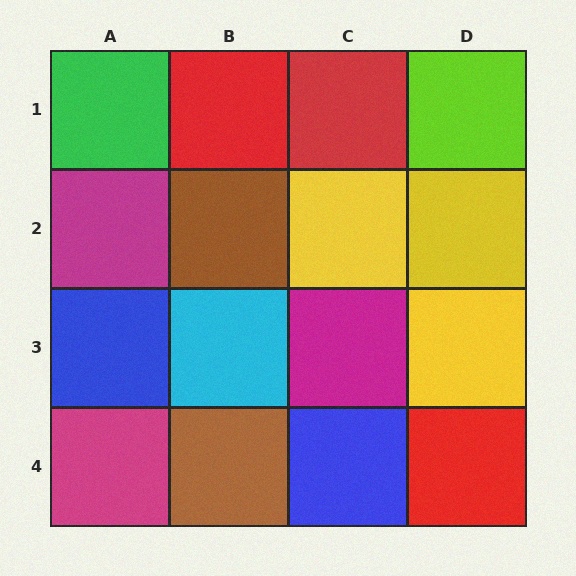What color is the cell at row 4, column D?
Red.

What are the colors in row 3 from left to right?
Blue, cyan, magenta, yellow.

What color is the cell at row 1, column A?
Green.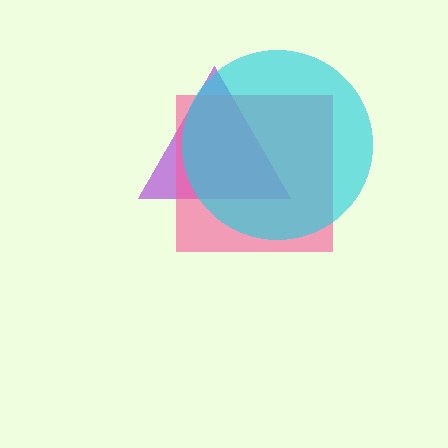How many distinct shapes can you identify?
There are 3 distinct shapes: a purple triangle, a pink square, a cyan circle.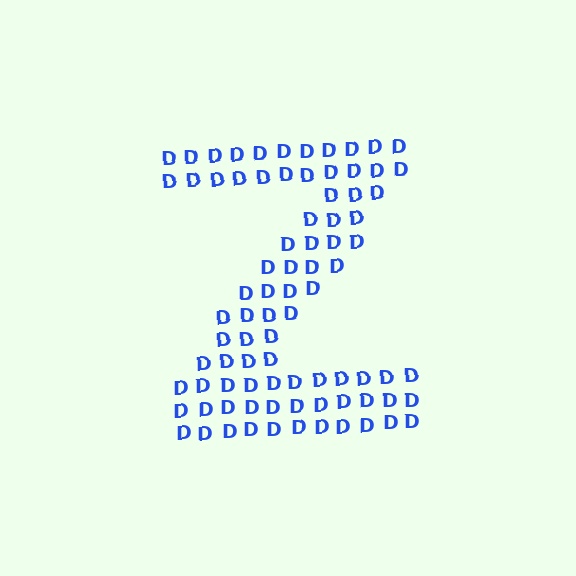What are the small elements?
The small elements are letter D's.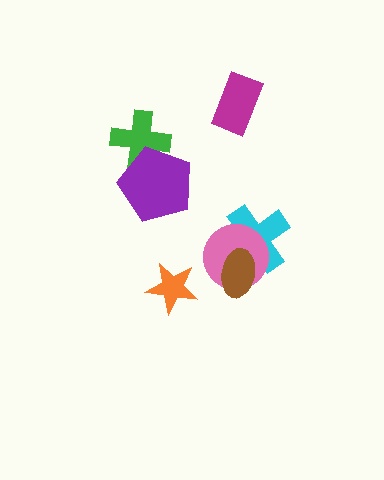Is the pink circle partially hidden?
Yes, it is partially covered by another shape.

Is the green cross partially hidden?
Yes, it is partially covered by another shape.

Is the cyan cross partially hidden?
Yes, it is partially covered by another shape.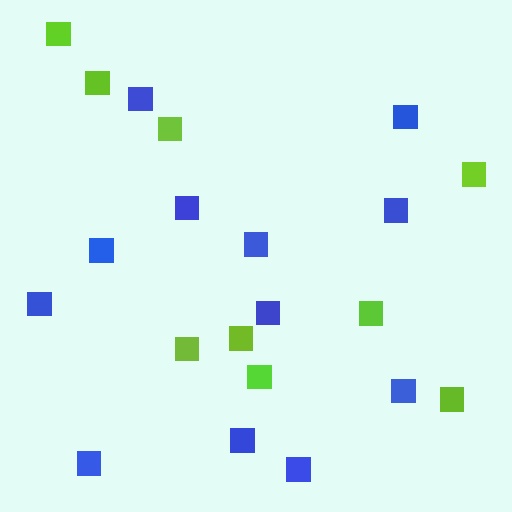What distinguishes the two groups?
There are 2 groups: one group of blue squares (12) and one group of lime squares (9).